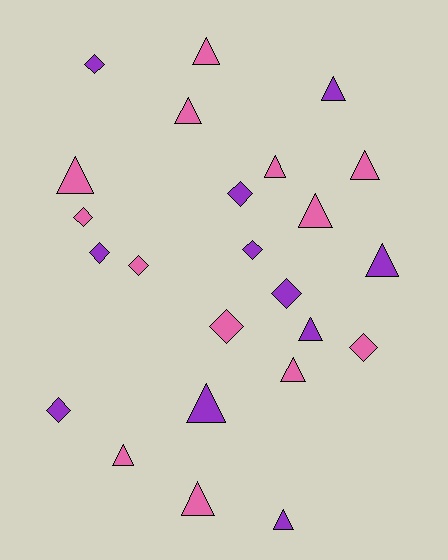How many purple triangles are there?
There are 5 purple triangles.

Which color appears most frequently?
Pink, with 13 objects.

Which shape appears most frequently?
Triangle, with 14 objects.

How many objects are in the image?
There are 24 objects.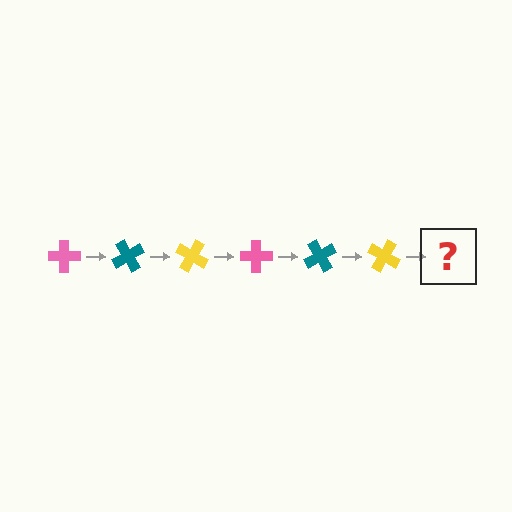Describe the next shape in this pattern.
It should be a pink cross, rotated 360 degrees from the start.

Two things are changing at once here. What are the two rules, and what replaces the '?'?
The two rules are that it rotates 60 degrees each step and the color cycles through pink, teal, and yellow. The '?' should be a pink cross, rotated 360 degrees from the start.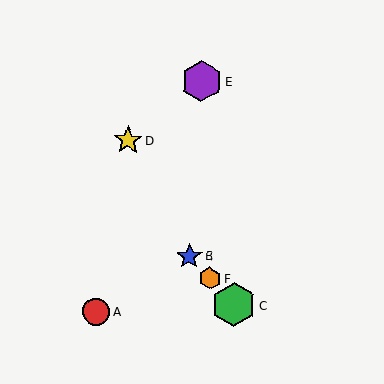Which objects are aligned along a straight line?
Objects B, C, F are aligned along a straight line.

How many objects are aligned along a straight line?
3 objects (B, C, F) are aligned along a straight line.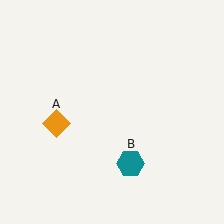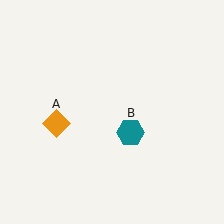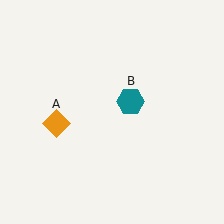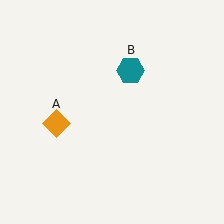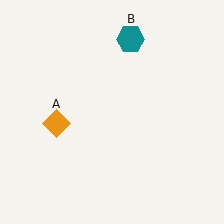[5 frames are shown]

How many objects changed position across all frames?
1 object changed position: teal hexagon (object B).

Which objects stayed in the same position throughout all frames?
Orange diamond (object A) remained stationary.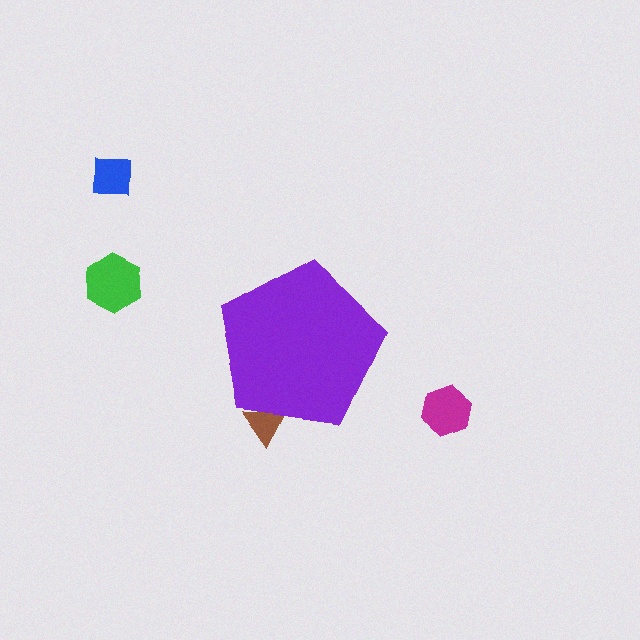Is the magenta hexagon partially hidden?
No, the magenta hexagon is fully visible.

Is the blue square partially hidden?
No, the blue square is fully visible.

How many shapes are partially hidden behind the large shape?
1 shape is partially hidden.